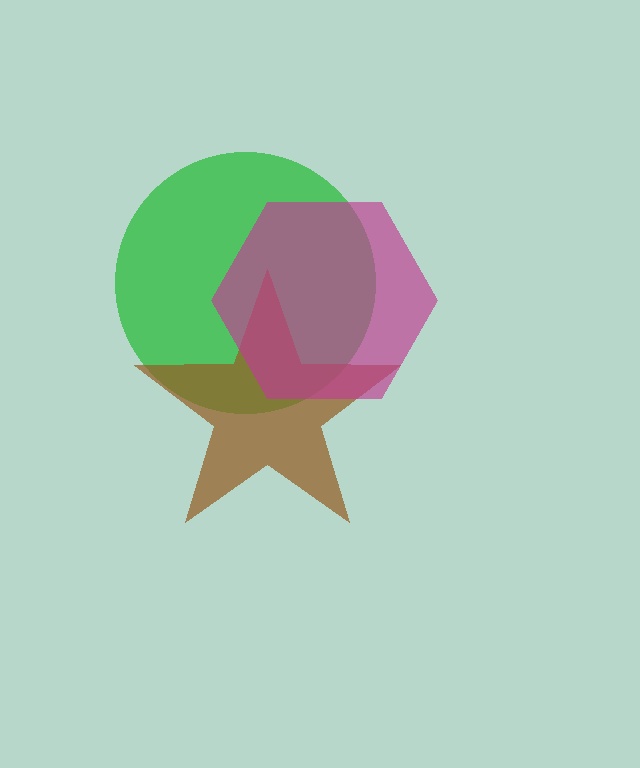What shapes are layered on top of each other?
The layered shapes are: a green circle, a brown star, a magenta hexagon.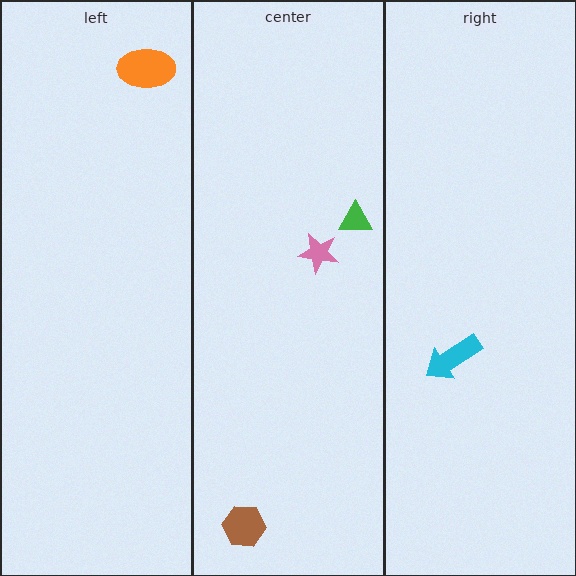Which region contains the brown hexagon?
The center region.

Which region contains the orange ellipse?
The left region.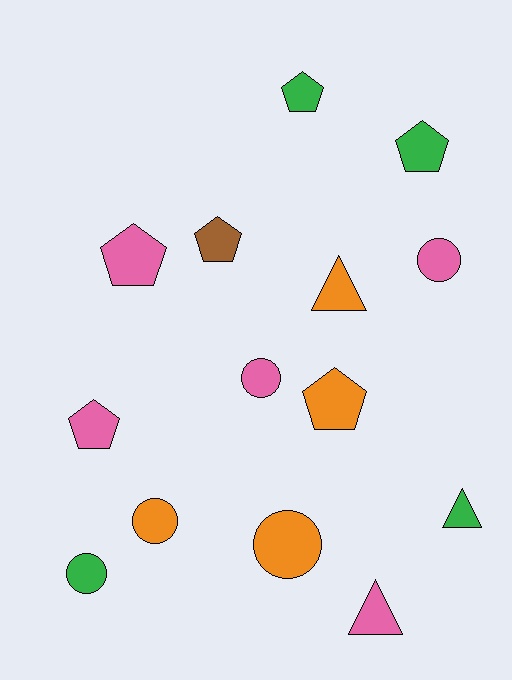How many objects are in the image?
There are 14 objects.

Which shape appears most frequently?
Pentagon, with 6 objects.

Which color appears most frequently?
Pink, with 5 objects.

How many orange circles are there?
There are 2 orange circles.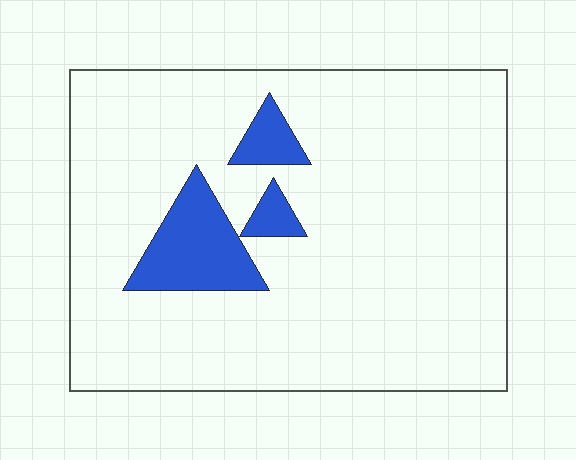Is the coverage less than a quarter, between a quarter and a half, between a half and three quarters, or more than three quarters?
Less than a quarter.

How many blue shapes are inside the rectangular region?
3.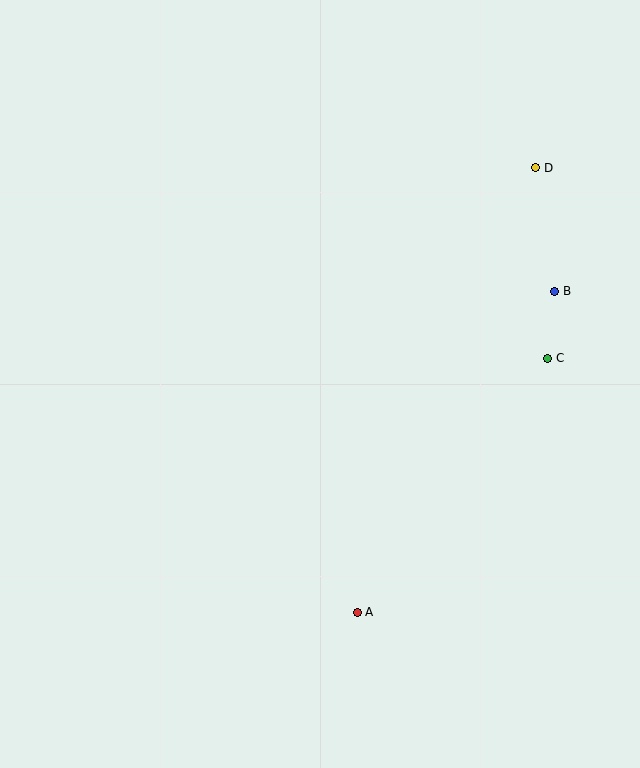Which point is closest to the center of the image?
Point C at (548, 358) is closest to the center.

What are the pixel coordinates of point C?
Point C is at (548, 358).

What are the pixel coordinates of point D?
Point D is at (536, 168).